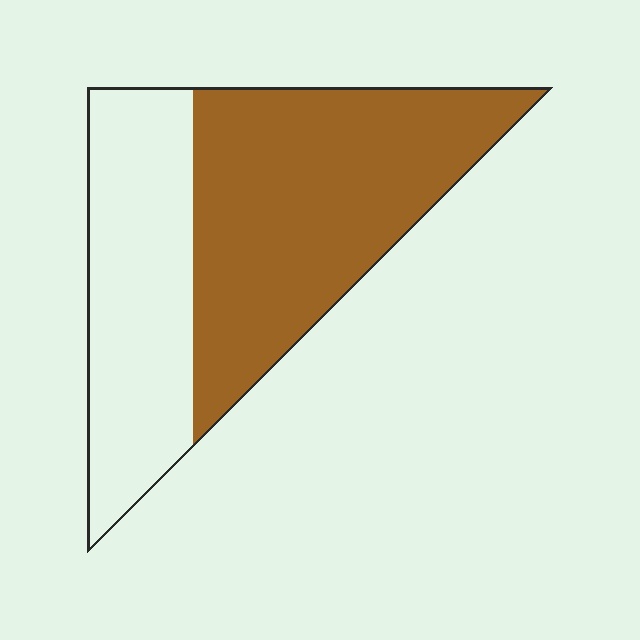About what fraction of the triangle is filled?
About three fifths (3/5).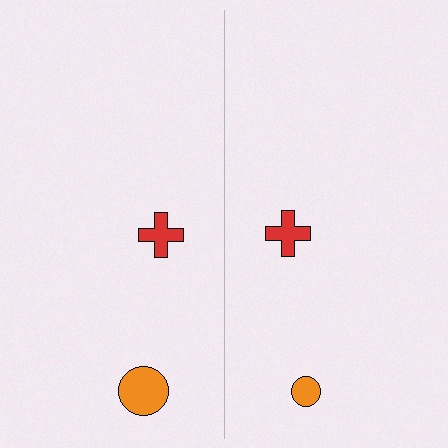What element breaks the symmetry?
The orange circle on the right side has a different size than its mirror counterpart.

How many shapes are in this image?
There are 4 shapes in this image.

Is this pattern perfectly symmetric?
No, the pattern is not perfectly symmetric. The orange circle on the right side has a different size than its mirror counterpart.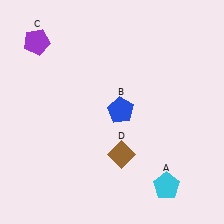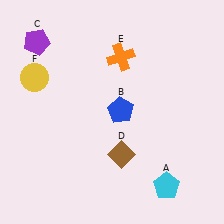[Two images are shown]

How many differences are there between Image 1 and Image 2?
There are 2 differences between the two images.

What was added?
An orange cross (E), a yellow circle (F) were added in Image 2.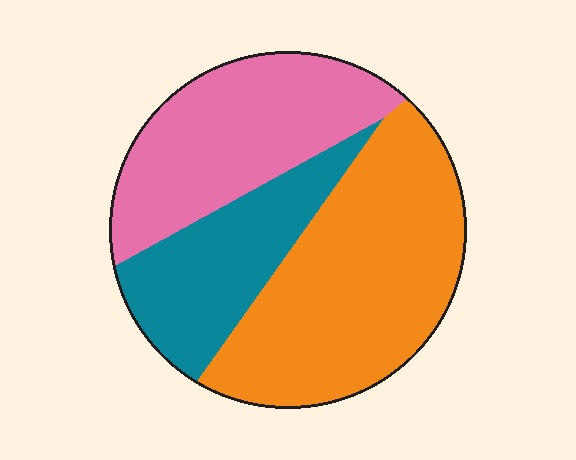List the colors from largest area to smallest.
From largest to smallest: orange, pink, teal.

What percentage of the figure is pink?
Pink takes up about one third (1/3) of the figure.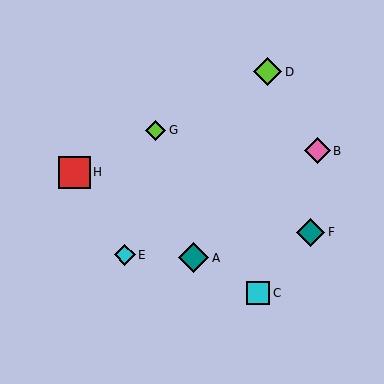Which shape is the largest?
The red square (labeled H) is the largest.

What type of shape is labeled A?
Shape A is a teal diamond.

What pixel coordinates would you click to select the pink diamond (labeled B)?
Click at (317, 151) to select the pink diamond B.